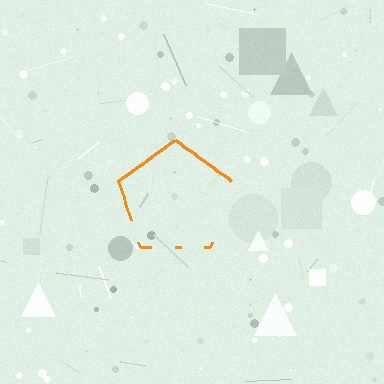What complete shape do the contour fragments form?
The contour fragments form a pentagon.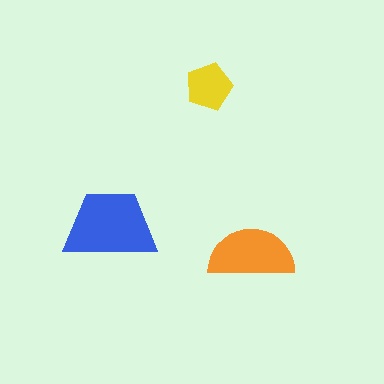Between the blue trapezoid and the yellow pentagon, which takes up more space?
The blue trapezoid.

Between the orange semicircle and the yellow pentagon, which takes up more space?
The orange semicircle.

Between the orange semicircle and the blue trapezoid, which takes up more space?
The blue trapezoid.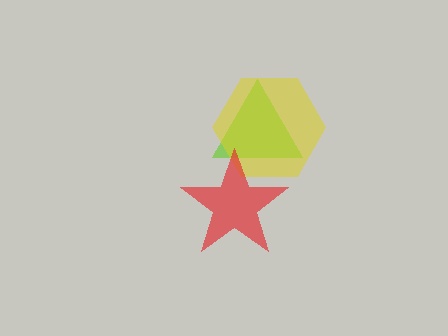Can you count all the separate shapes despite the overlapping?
Yes, there are 3 separate shapes.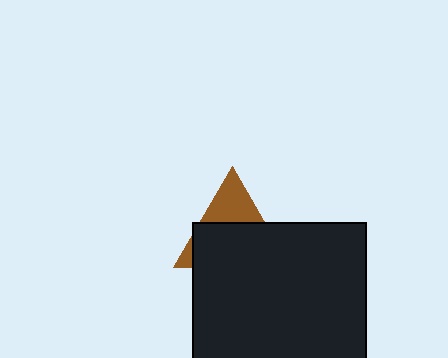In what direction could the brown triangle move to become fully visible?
The brown triangle could move up. That would shift it out from behind the black square entirely.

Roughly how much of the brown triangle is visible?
A small part of it is visible (roughly 35%).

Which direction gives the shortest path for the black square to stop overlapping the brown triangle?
Moving down gives the shortest separation.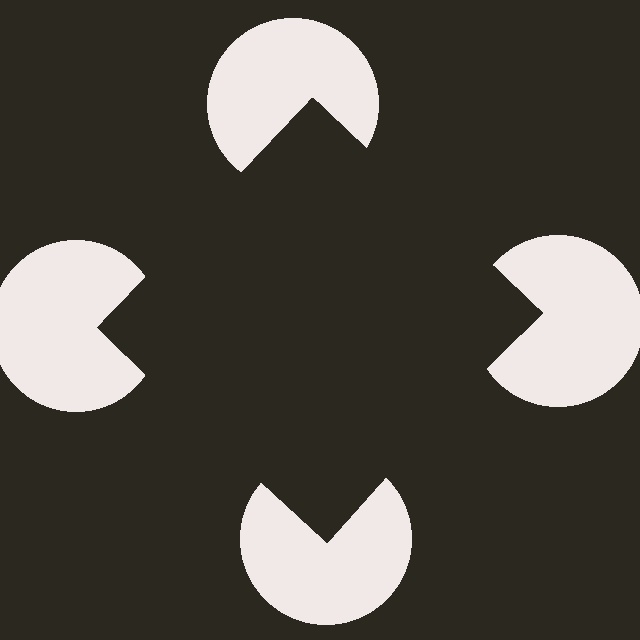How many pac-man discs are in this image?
There are 4 — one at each vertex of the illusory square.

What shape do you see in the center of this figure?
An illusory square — its edges are inferred from the aligned wedge cuts in the pac-man discs, not physically drawn.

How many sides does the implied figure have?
4 sides.